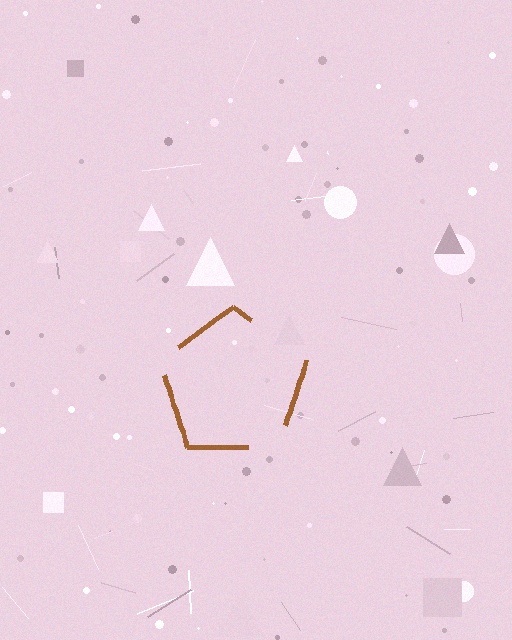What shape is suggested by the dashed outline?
The dashed outline suggests a pentagon.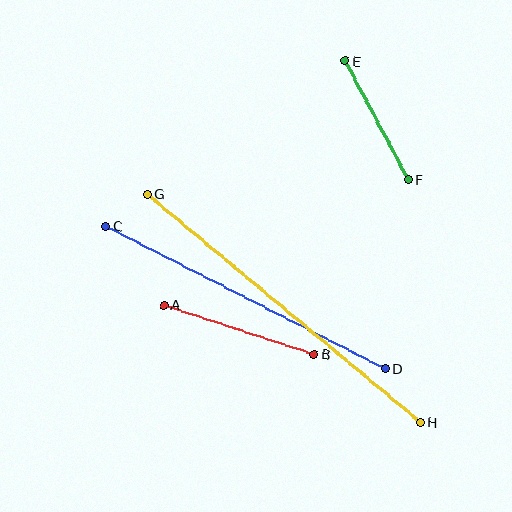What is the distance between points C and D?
The distance is approximately 313 pixels.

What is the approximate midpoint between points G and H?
The midpoint is at approximately (284, 308) pixels.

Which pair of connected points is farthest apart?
Points G and H are farthest apart.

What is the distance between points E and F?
The distance is approximately 134 pixels.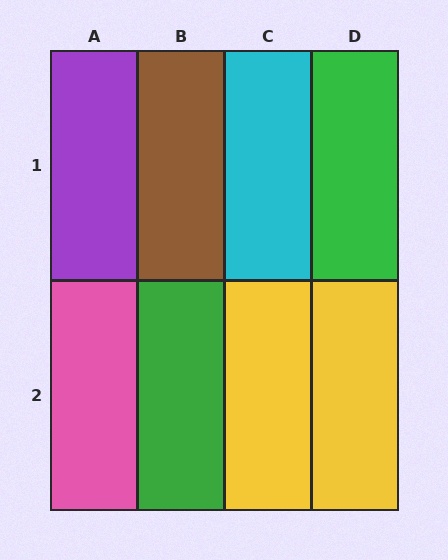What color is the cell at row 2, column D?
Yellow.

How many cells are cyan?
1 cell is cyan.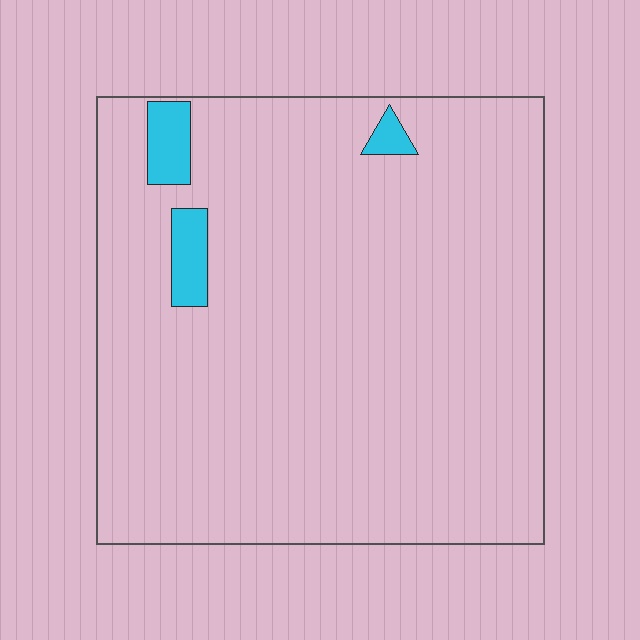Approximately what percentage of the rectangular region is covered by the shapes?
Approximately 5%.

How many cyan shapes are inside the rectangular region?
3.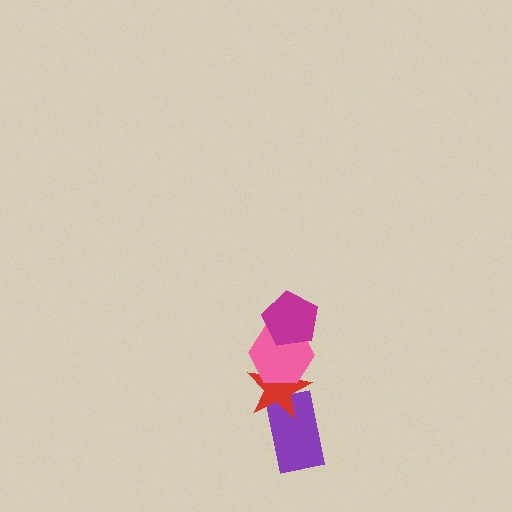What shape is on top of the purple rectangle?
The red star is on top of the purple rectangle.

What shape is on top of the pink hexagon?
The magenta pentagon is on top of the pink hexagon.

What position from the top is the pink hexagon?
The pink hexagon is 2nd from the top.